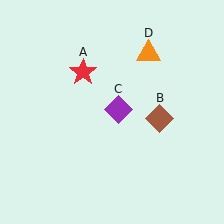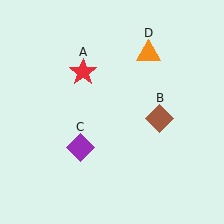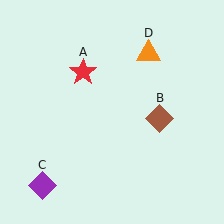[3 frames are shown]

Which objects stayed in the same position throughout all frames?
Red star (object A) and brown diamond (object B) and orange triangle (object D) remained stationary.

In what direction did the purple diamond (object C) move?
The purple diamond (object C) moved down and to the left.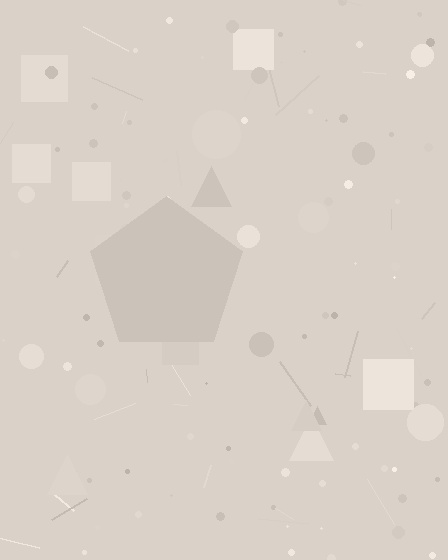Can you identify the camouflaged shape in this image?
The camouflaged shape is a pentagon.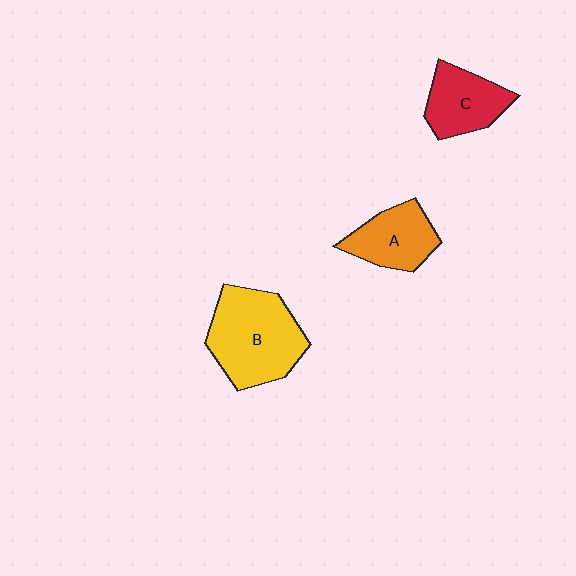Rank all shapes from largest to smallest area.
From largest to smallest: B (yellow), C (red), A (orange).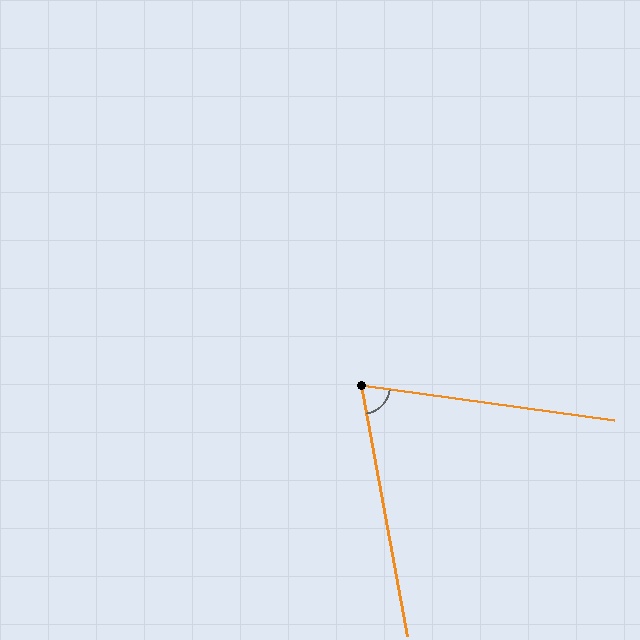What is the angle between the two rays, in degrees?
Approximately 72 degrees.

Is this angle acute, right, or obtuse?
It is acute.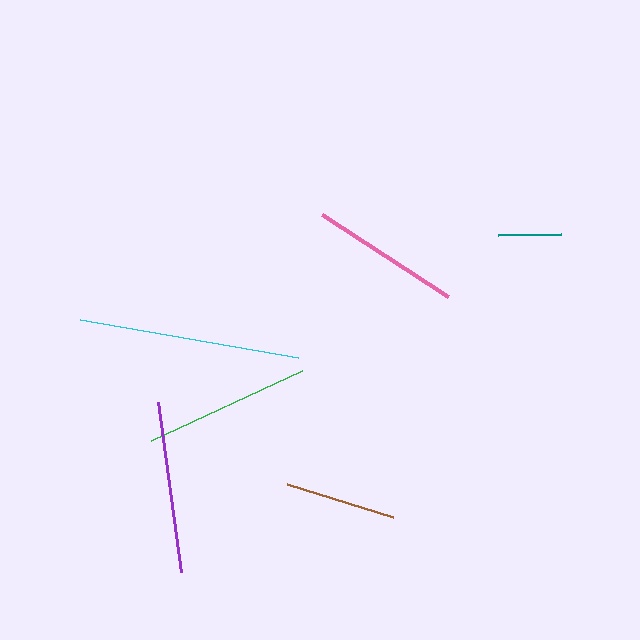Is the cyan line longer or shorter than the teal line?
The cyan line is longer than the teal line.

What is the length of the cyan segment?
The cyan segment is approximately 222 pixels long.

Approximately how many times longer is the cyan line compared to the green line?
The cyan line is approximately 1.3 times the length of the green line.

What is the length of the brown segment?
The brown segment is approximately 111 pixels long.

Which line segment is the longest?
The cyan line is the longest at approximately 222 pixels.